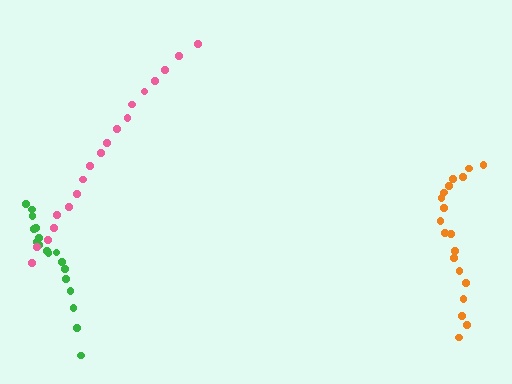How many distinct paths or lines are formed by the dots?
There are 3 distinct paths.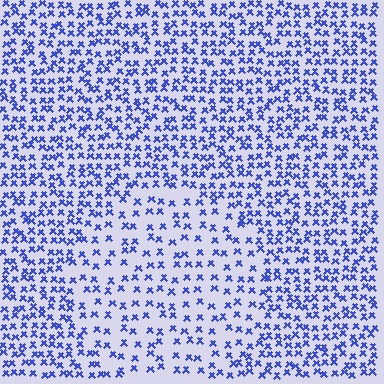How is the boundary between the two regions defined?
The boundary is defined by a change in element density (approximately 1.9x ratio). All elements are the same color, size, and shape.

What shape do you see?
I see a circle.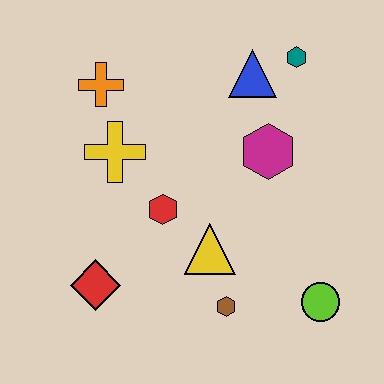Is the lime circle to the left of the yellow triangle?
No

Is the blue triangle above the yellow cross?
Yes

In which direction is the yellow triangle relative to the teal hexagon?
The yellow triangle is below the teal hexagon.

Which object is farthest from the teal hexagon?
The red diamond is farthest from the teal hexagon.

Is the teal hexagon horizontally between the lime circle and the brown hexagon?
Yes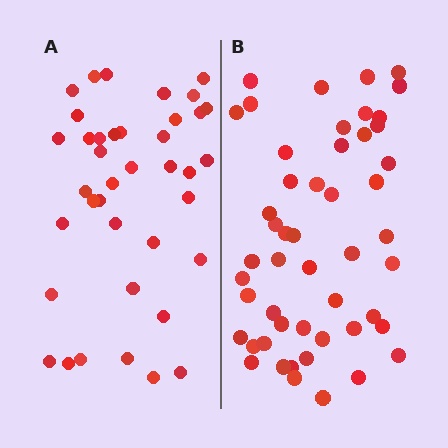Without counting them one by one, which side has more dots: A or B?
Region B (the right region) has more dots.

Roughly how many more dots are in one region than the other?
Region B has roughly 12 or so more dots than region A.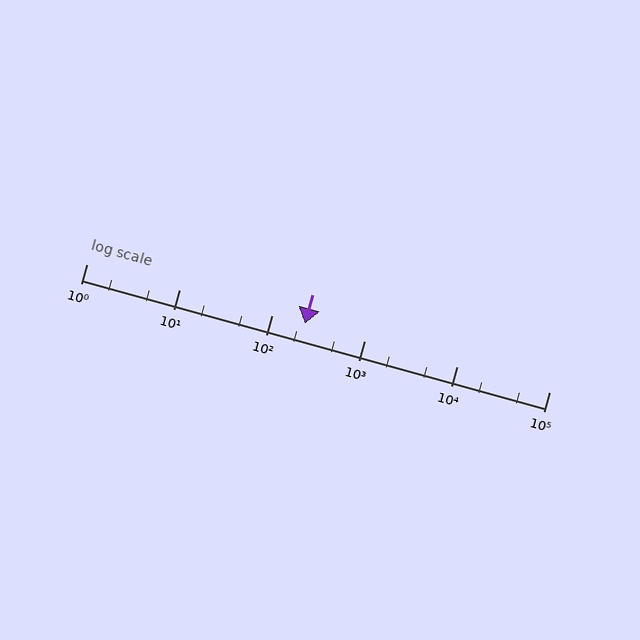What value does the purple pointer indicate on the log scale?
The pointer indicates approximately 230.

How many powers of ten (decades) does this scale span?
The scale spans 5 decades, from 1 to 100000.